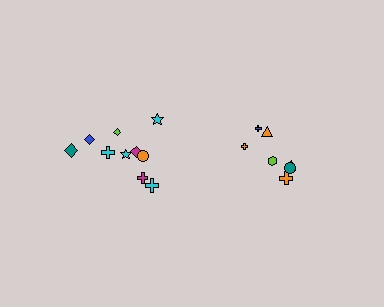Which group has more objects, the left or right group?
The left group.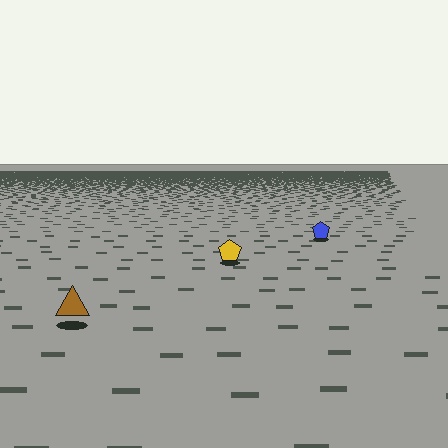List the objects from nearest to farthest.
From nearest to farthest: the brown triangle, the yellow pentagon, the blue pentagon.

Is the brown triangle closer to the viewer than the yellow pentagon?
Yes. The brown triangle is closer — you can tell from the texture gradient: the ground texture is coarser near it.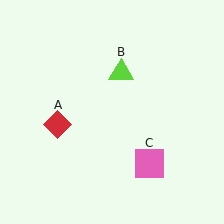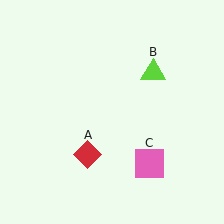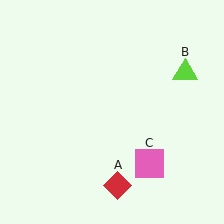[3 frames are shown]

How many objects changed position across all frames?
2 objects changed position: red diamond (object A), lime triangle (object B).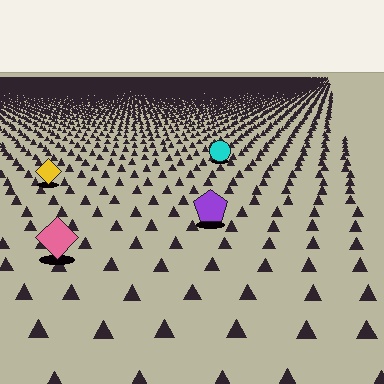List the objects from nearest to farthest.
From nearest to farthest: the pink diamond, the purple pentagon, the yellow diamond, the cyan circle.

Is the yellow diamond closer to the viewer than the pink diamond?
No. The pink diamond is closer — you can tell from the texture gradient: the ground texture is coarser near it.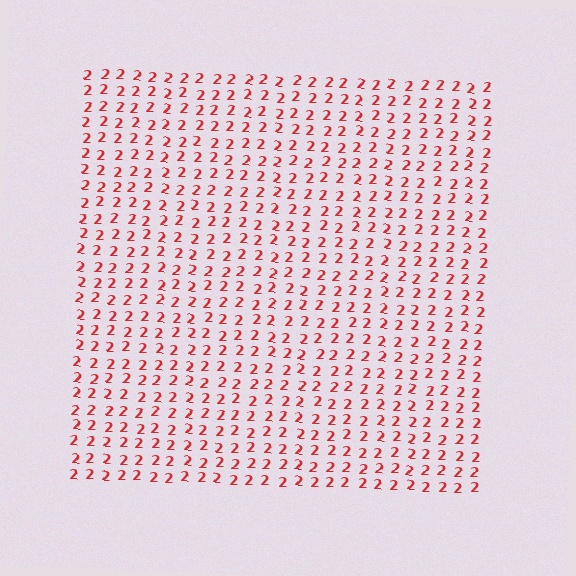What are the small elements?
The small elements are digit 2's.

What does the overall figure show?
The overall figure shows a square.